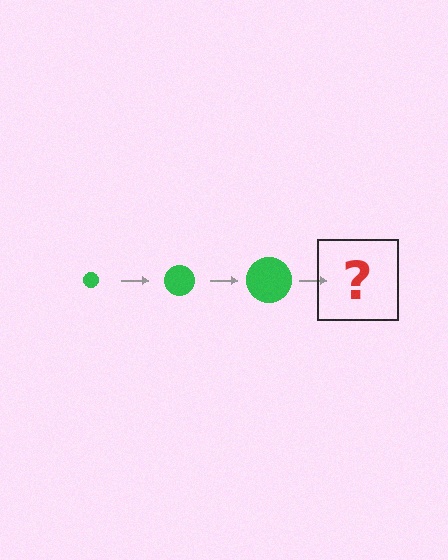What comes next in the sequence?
The next element should be a green circle, larger than the previous one.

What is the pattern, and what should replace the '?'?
The pattern is that the circle gets progressively larger each step. The '?' should be a green circle, larger than the previous one.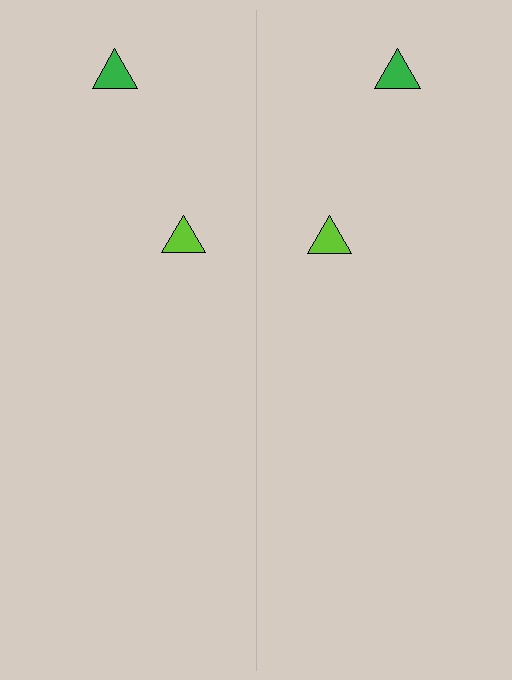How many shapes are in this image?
There are 4 shapes in this image.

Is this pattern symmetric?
Yes, this pattern has bilateral (reflection) symmetry.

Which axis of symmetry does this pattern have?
The pattern has a vertical axis of symmetry running through the center of the image.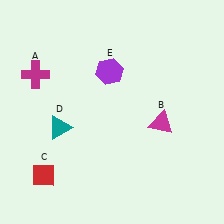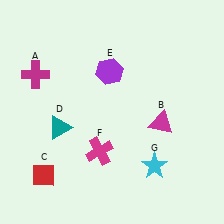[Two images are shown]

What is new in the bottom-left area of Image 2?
A magenta cross (F) was added in the bottom-left area of Image 2.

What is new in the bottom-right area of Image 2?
A cyan star (G) was added in the bottom-right area of Image 2.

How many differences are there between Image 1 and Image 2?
There are 2 differences between the two images.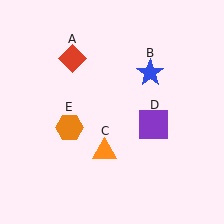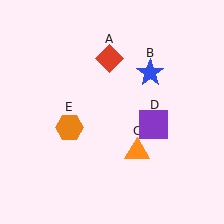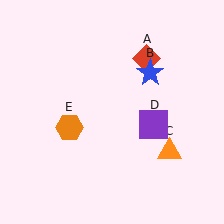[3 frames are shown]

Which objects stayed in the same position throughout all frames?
Blue star (object B) and purple square (object D) and orange hexagon (object E) remained stationary.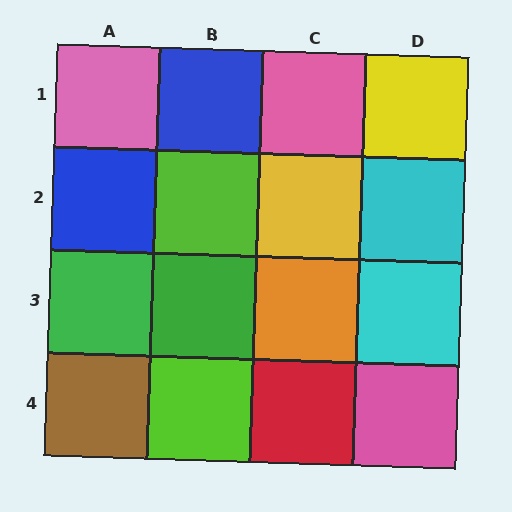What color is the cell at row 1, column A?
Pink.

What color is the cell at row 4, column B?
Lime.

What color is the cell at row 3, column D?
Cyan.